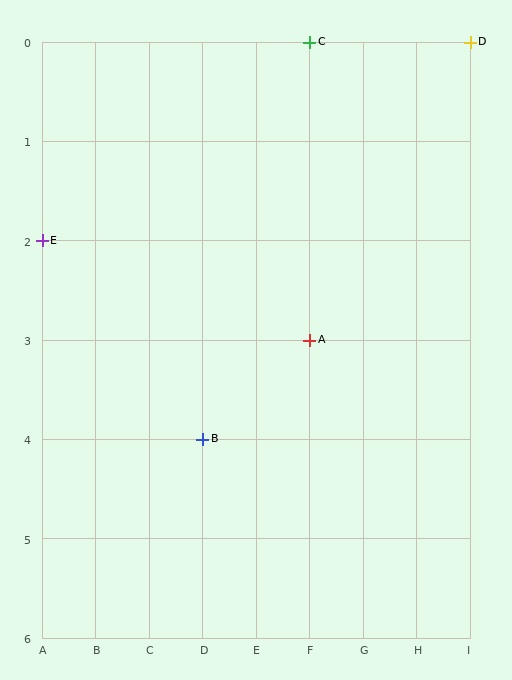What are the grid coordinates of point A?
Point A is at grid coordinates (F, 3).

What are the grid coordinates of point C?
Point C is at grid coordinates (F, 0).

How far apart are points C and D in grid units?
Points C and D are 3 columns apart.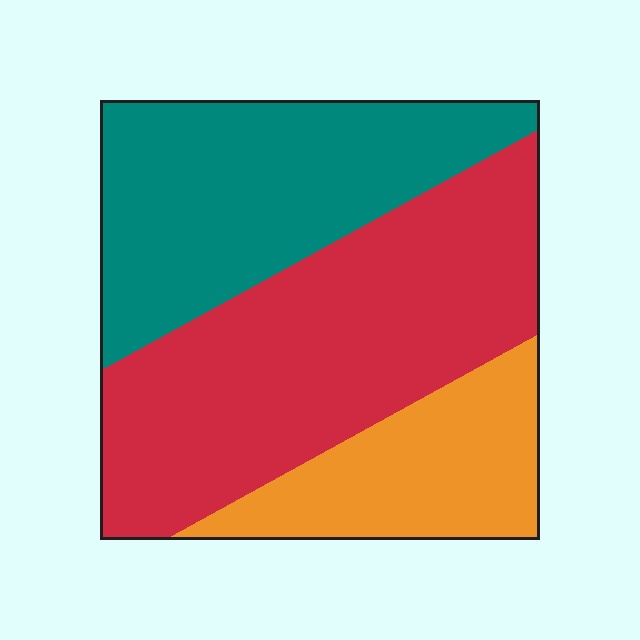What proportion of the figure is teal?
Teal takes up about one third (1/3) of the figure.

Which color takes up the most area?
Red, at roughly 45%.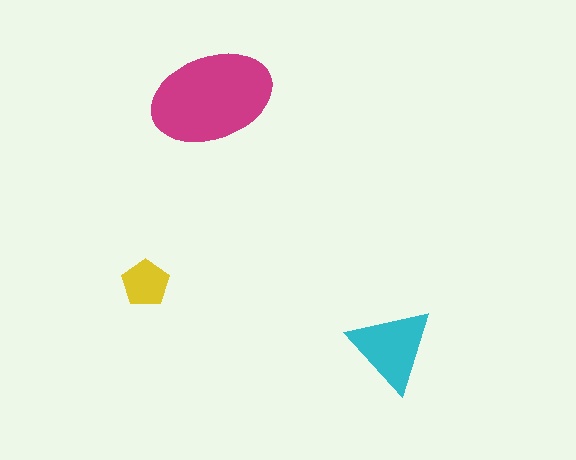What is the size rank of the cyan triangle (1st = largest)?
2nd.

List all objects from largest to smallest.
The magenta ellipse, the cyan triangle, the yellow pentagon.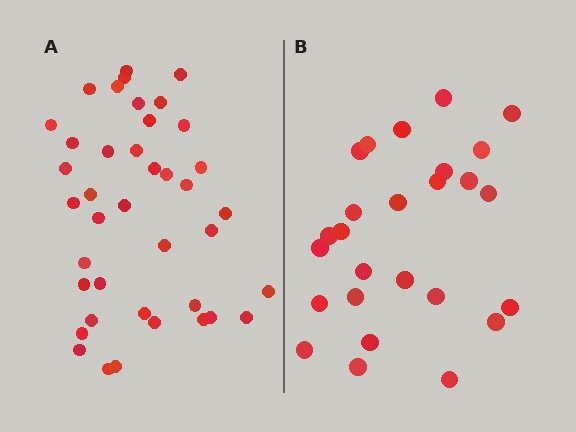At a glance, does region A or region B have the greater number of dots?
Region A (the left region) has more dots.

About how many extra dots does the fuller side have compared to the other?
Region A has approximately 15 more dots than region B.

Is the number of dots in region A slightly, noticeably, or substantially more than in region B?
Region A has substantially more. The ratio is roughly 1.5 to 1.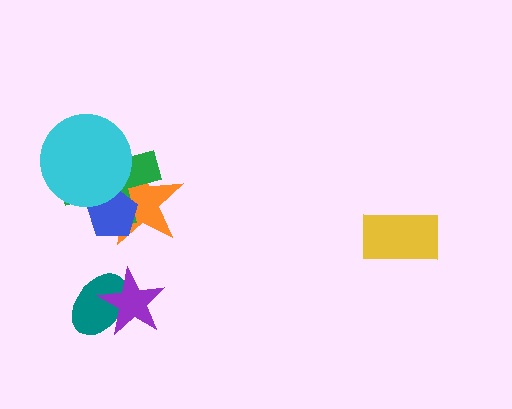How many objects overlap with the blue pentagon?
3 objects overlap with the blue pentagon.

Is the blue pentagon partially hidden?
Yes, it is partially covered by another shape.